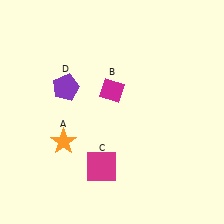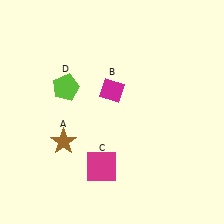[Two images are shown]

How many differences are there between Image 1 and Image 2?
There are 2 differences between the two images.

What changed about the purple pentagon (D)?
In Image 1, D is purple. In Image 2, it changed to lime.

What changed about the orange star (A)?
In Image 1, A is orange. In Image 2, it changed to brown.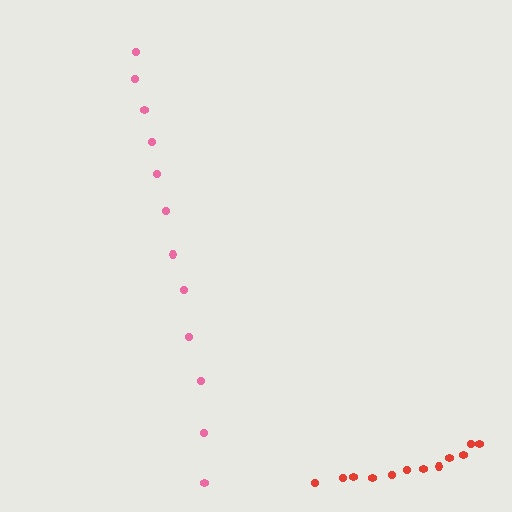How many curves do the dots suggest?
There are 2 distinct paths.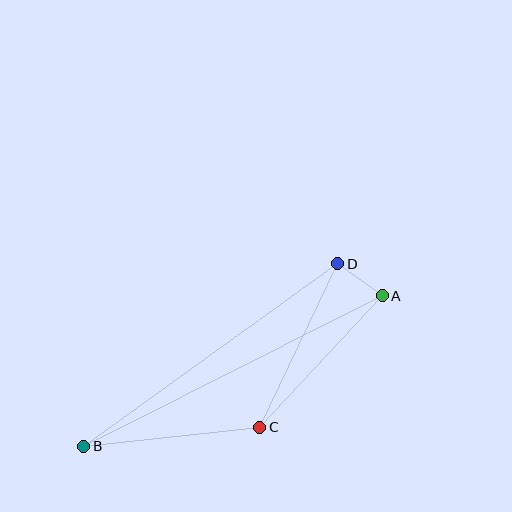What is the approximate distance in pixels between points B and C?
The distance between B and C is approximately 177 pixels.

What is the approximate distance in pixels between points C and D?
The distance between C and D is approximately 181 pixels.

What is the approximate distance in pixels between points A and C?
The distance between A and C is approximately 180 pixels.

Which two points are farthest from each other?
Points A and B are farthest from each other.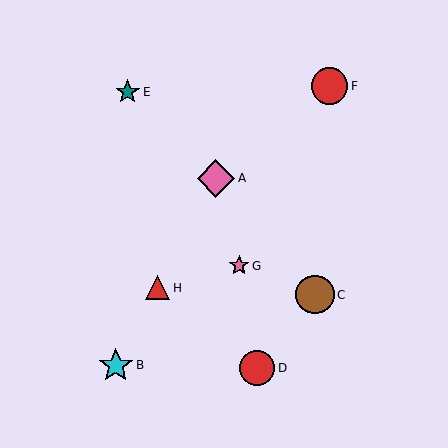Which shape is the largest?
The brown circle (labeled C) is the largest.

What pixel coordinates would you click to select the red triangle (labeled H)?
Click at (158, 288) to select the red triangle H.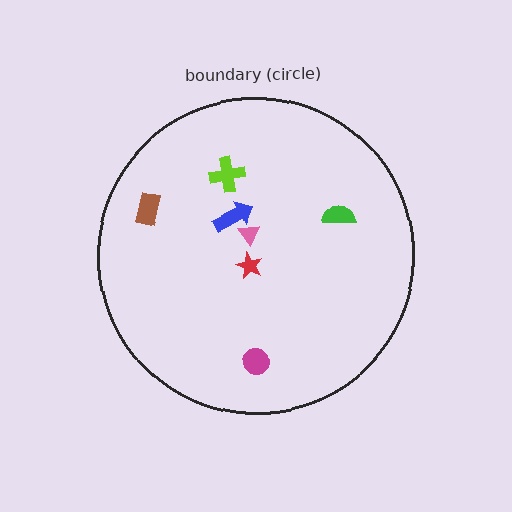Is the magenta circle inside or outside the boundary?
Inside.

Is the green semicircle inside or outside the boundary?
Inside.